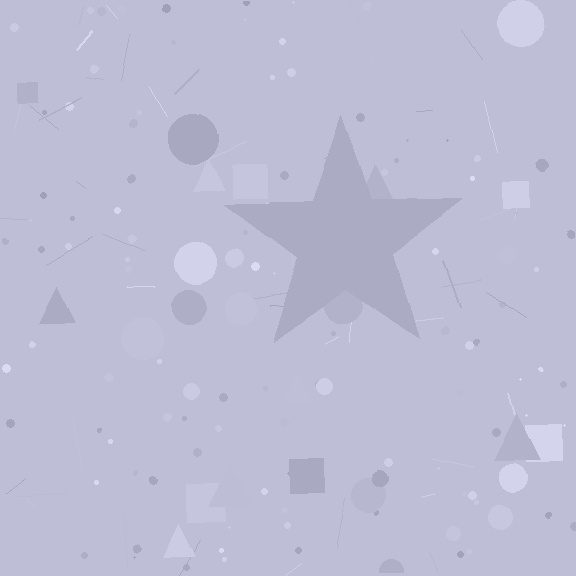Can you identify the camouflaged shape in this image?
The camouflaged shape is a star.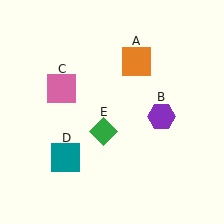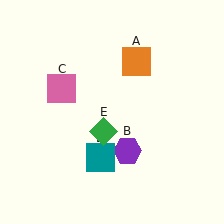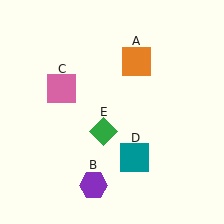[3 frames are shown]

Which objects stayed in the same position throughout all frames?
Orange square (object A) and pink square (object C) and green diamond (object E) remained stationary.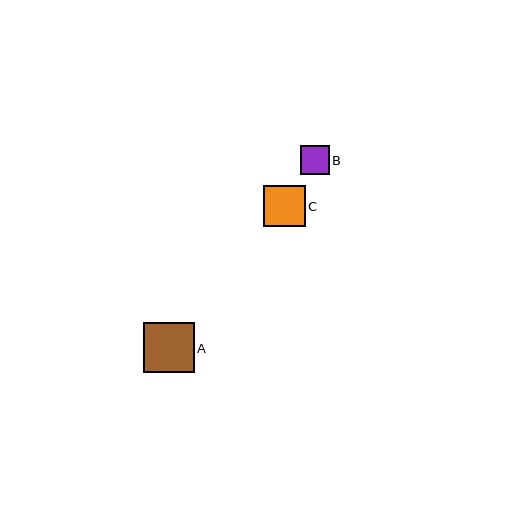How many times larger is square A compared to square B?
Square A is approximately 1.8 times the size of square B.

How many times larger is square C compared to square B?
Square C is approximately 1.4 times the size of square B.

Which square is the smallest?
Square B is the smallest with a size of approximately 29 pixels.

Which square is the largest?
Square A is the largest with a size of approximately 50 pixels.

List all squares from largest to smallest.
From largest to smallest: A, C, B.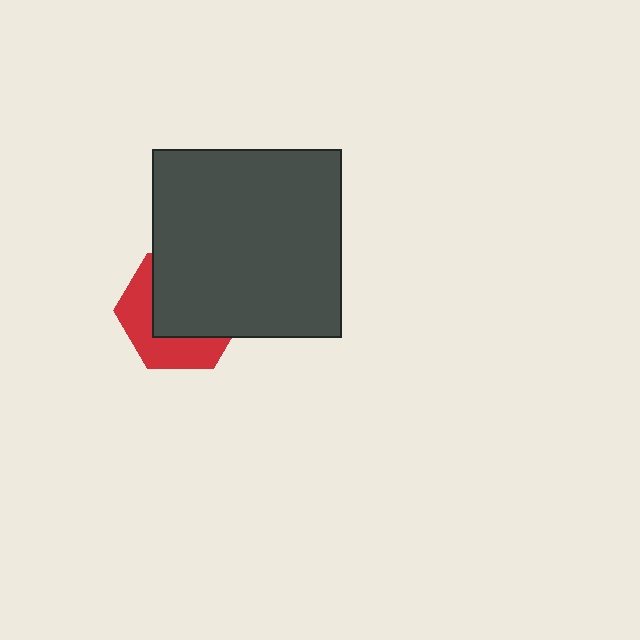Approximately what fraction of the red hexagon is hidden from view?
Roughly 59% of the red hexagon is hidden behind the dark gray square.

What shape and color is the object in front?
The object in front is a dark gray square.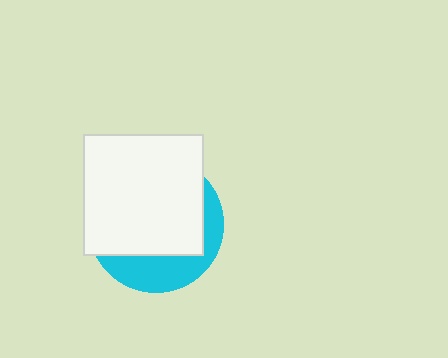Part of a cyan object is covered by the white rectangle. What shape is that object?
It is a circle.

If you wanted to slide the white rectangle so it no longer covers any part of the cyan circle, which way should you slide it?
Slide it up — that is the most direct way to separate the two shapes.